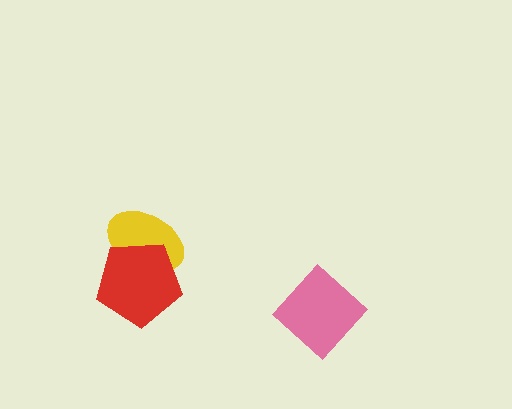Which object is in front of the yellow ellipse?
The red pentagon is in front of the yellow ellipse.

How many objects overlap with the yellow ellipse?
1 object overlaps with the yellow ellipse.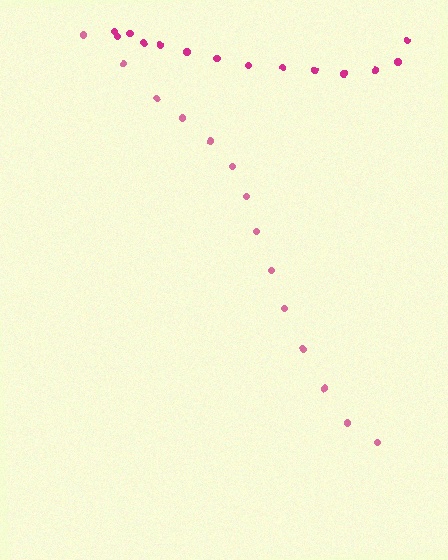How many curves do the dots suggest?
There are 2 distinct paths.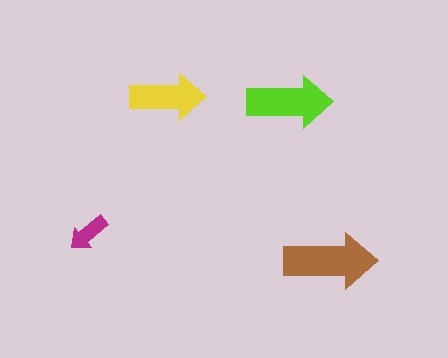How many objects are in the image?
There are 4 objects in the image.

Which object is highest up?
The yellow arrow is topmost.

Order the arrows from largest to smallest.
the brown one, the lime one, the yellow one, the magenta one.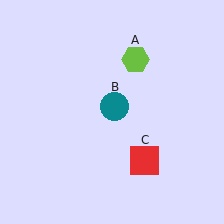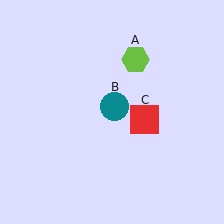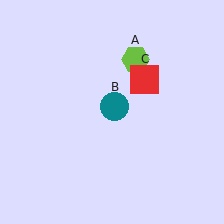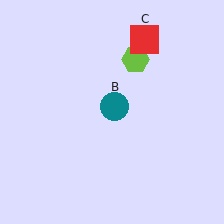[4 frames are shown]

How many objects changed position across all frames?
1 object changed position: red square (object C).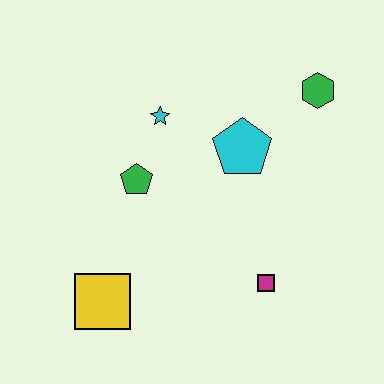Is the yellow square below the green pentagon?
Yes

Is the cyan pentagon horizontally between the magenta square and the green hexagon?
No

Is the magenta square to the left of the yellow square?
No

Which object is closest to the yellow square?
The green pentagon is closest to the yellow square.